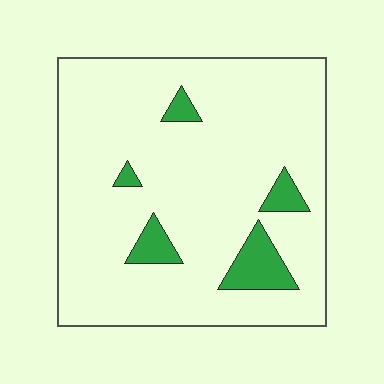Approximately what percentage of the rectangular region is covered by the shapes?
Approximately 10%.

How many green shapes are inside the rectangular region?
5.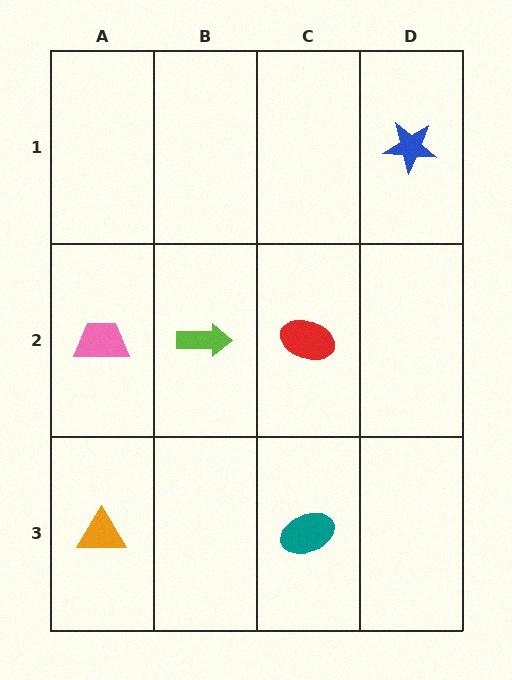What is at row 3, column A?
An orange triangle.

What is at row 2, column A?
A pink trapezoid.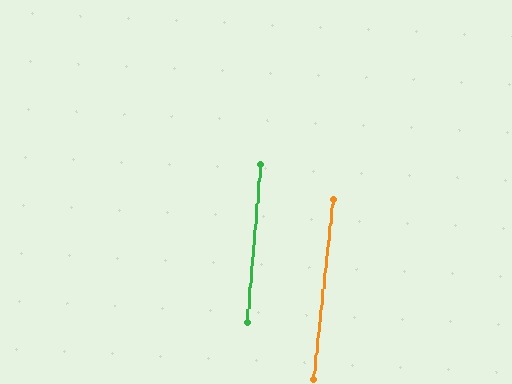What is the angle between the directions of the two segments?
Approximately 1 degree.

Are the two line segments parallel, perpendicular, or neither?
Parallel — their directions differ by only 1.5°.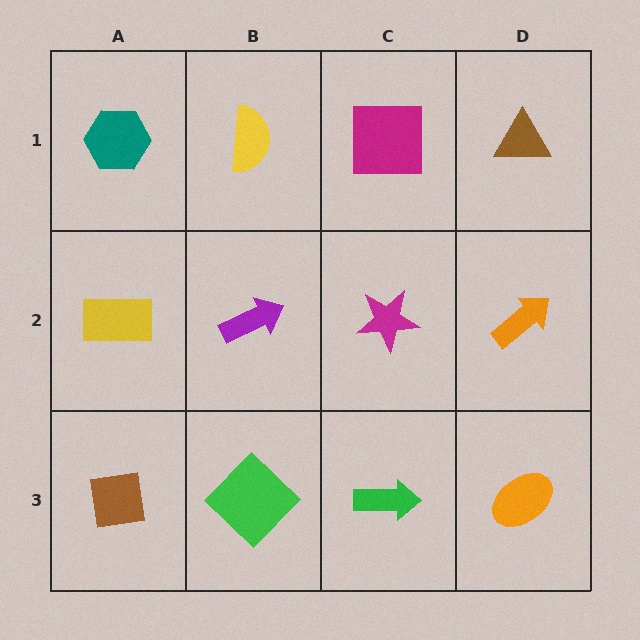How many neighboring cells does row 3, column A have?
2.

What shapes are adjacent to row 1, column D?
An orange arrow (row 2, column D), a magenta square (row 1, column C).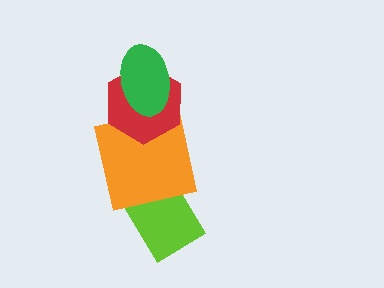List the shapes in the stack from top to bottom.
From top to bottom: the green ellipse, the red hexagon, the orange square, the lime rectangle.